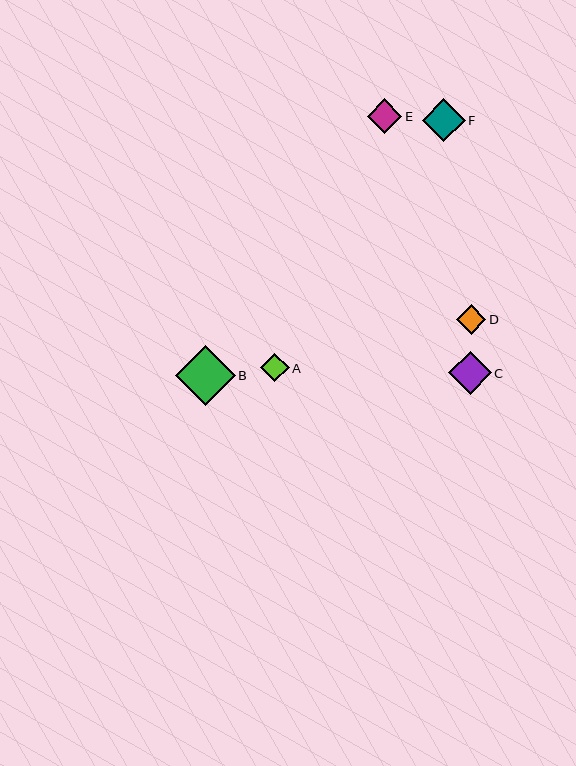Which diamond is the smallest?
Diamond A is the smallest with a size of approximately 29 pixels.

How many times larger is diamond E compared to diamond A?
Diamond E is approximately 1.2 times the size of diamond A.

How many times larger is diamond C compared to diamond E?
Diamond C is approximately 1.2 times the size of diamond E.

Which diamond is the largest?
Diamond B is the largest with a size of approximately 59 pixels.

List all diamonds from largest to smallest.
From largest to smallest: B, F, C, E, D, A.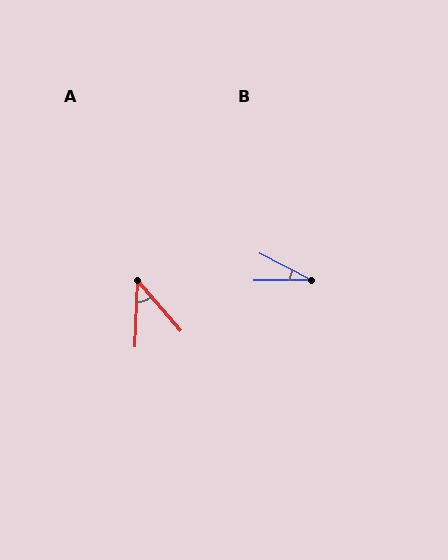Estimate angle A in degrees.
Approximately 43 degrees.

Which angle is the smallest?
B, at approximately 28 degrees.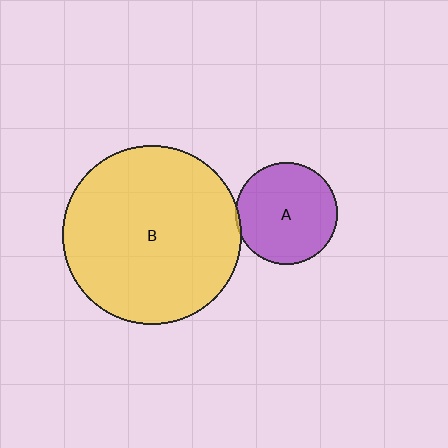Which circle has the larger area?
Circle B (yellow).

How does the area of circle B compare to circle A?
Approximately 3.1 times.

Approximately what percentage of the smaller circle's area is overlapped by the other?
Approximately 5%.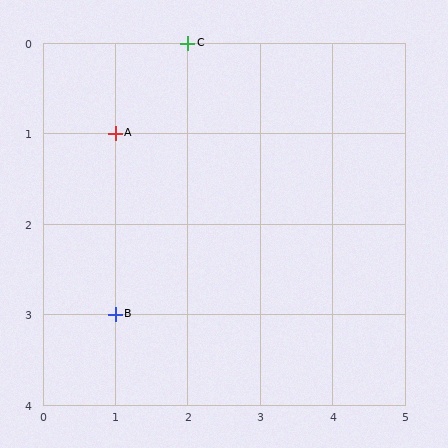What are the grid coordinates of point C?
Point C is at grid coordinates (2, 0).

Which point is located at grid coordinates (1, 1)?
Point A is at (1, 1).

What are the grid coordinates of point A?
Point A is at grid coordinates (1, 1).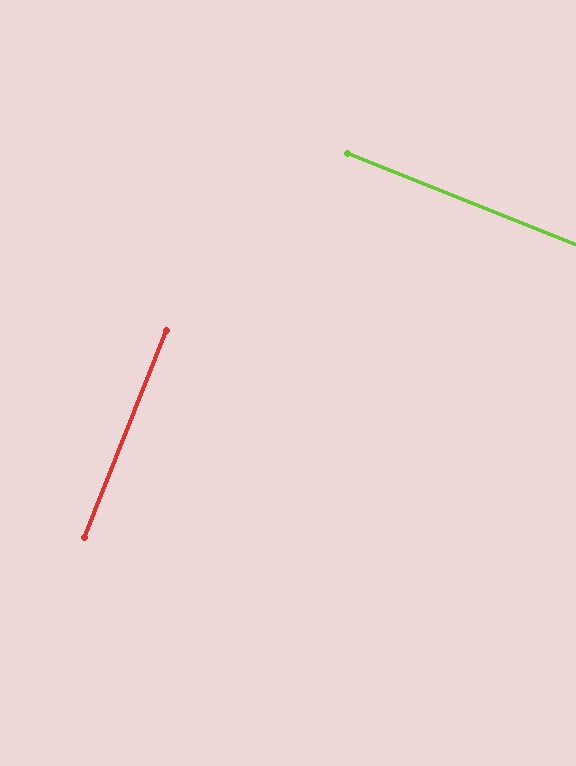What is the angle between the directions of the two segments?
Approximately 90 degrees.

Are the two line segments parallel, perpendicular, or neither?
Perpendicular — they meet at approximately 90°.